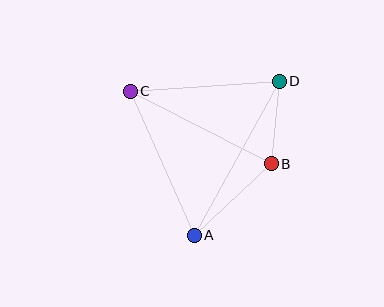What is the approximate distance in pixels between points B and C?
The distance between B and C is approximately 159 pixels.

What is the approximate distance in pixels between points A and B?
The distance between A and B is approximately 105 pixels.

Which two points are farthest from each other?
Points A and D are farthest from each other.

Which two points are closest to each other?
Points B and D are closest to each other.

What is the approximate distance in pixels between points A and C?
The distance between A and C is approximately 157 pixels.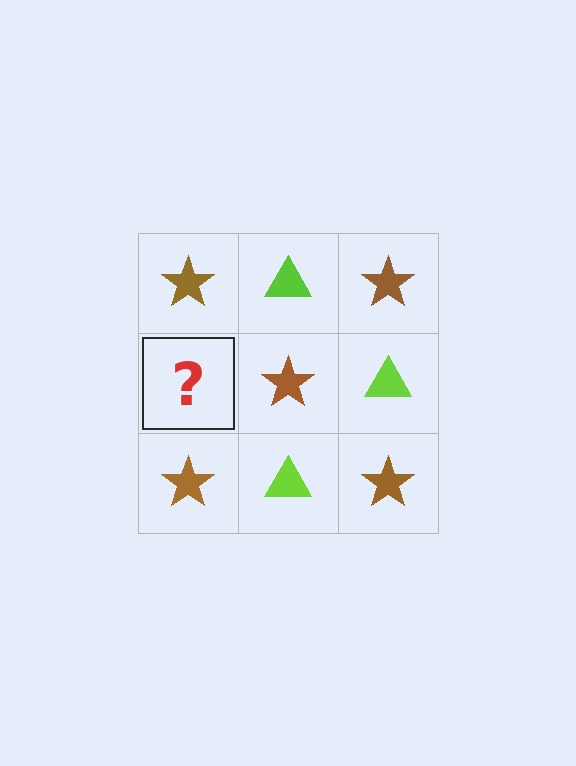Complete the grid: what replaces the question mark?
The question mark should be replaced with a lime triangle.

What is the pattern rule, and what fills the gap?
The rule is that it alternates brown star and lime triangle in a checkerboard pattern. The gap should be filled with a lime triangle.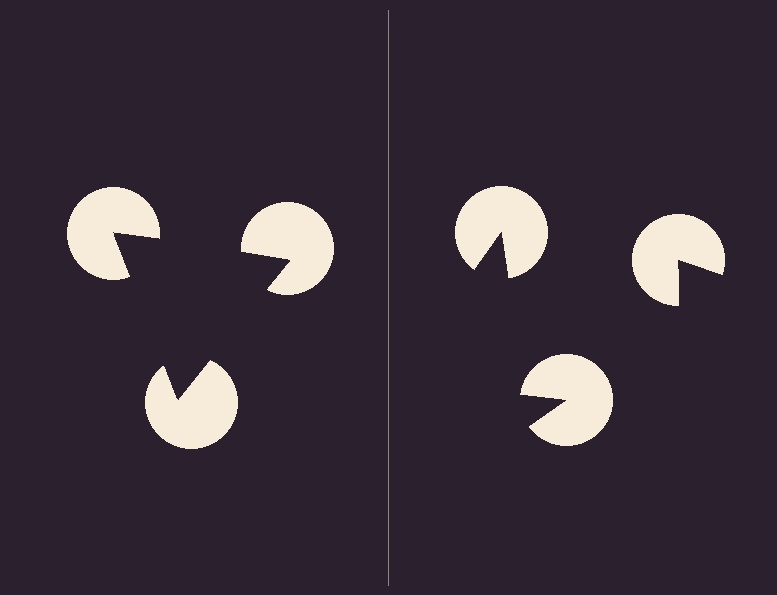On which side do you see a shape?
An illusory triangle appears on the left side. On the right side the wedge cuts are rotated, so no coherent shape forms.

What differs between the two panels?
The pac-man discs are positioned identically on both sides; only the wedge orientations differ. On the left they align to a triangle; on the right they are misaligned.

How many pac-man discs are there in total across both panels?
6 — 3 on each side.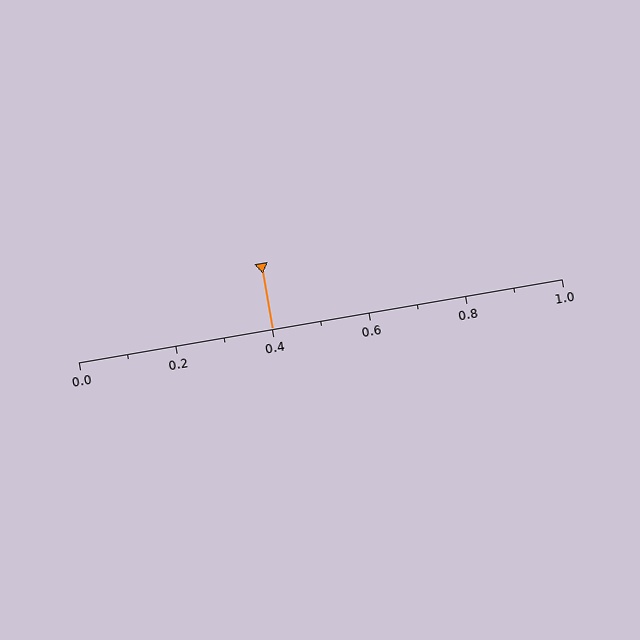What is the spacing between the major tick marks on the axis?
The major ticks are spaced 0.2 apart.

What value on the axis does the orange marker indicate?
The marker indicates approximately 0.4.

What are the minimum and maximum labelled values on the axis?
The axis runs from 0.0 to 1.0.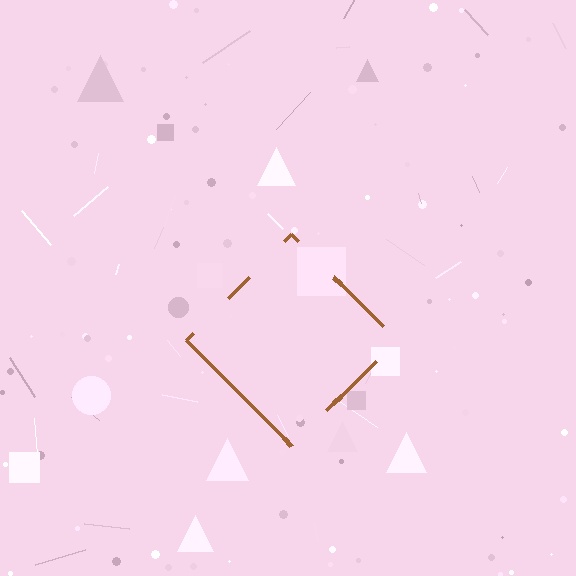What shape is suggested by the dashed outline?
The dashed outline suggests a diamond.